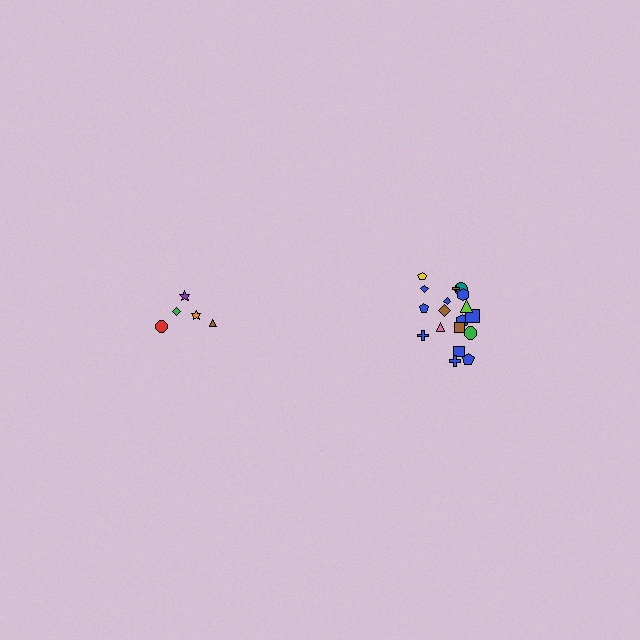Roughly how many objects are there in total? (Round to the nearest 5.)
Roughly 25 objects in total.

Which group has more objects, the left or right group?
The right group.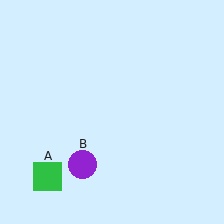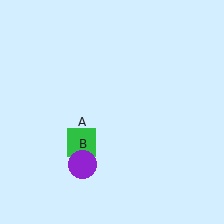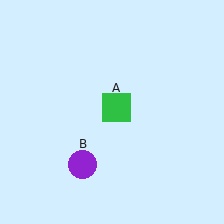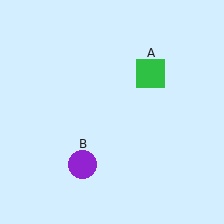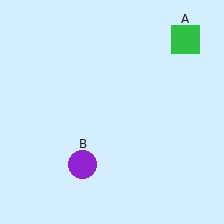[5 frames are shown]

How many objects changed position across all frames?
1 object changed position: green square (object A).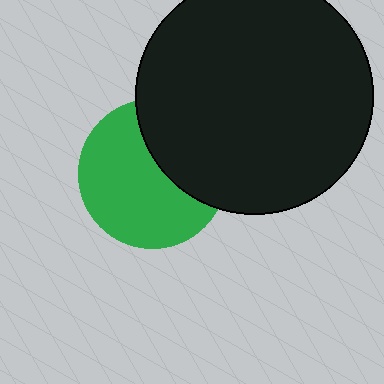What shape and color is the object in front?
The object in front is a black circle.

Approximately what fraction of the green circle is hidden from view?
Roughly 36% of the green circle is hidden behind the black circle.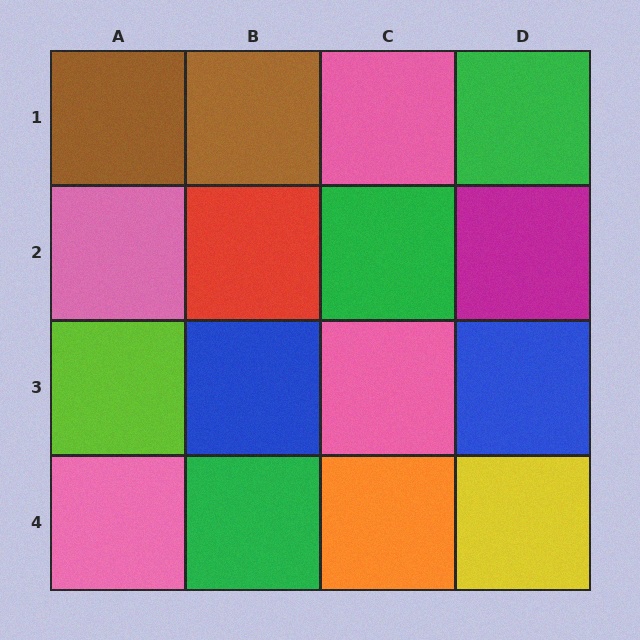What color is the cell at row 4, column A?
Pink.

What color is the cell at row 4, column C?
Orange.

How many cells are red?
1 cell is red.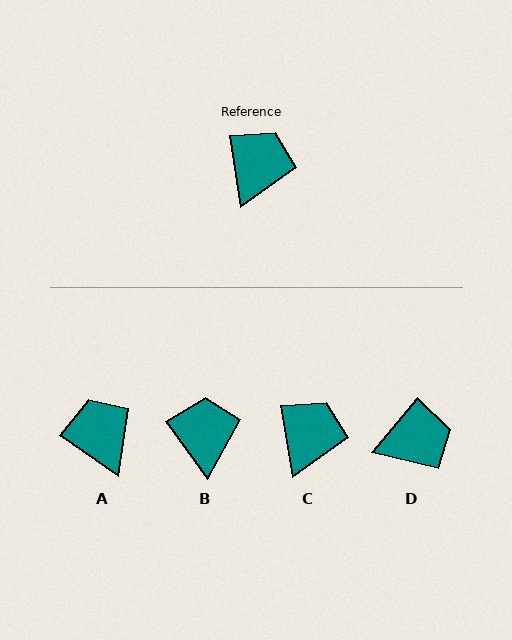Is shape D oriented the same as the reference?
No, it is off by about 49 degrees.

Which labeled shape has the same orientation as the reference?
C.